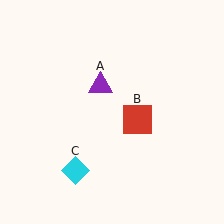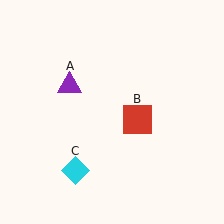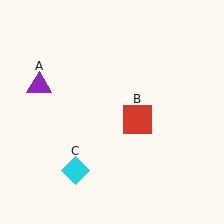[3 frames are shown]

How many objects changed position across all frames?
1 object changed position: purple triangle (object A).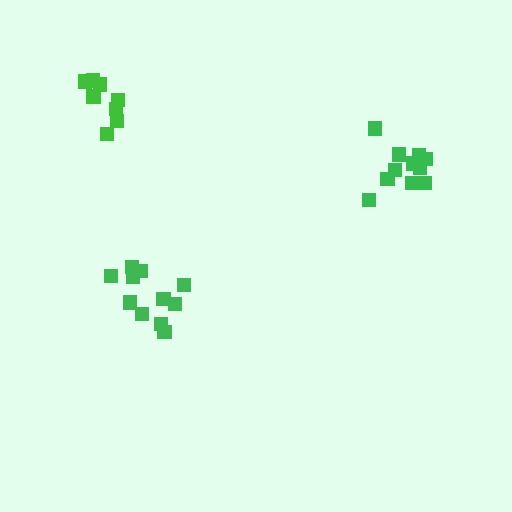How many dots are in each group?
Group 1: 11 dots, Group 2: 11 dots, Group 3: 8 dots (30 total).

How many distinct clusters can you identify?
There are 3 distinct clusters.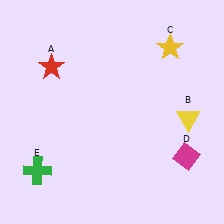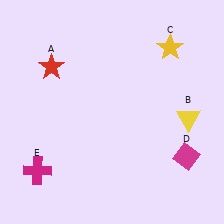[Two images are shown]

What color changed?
The cross (E) changed from green in Image 1 to magenta in Image 2.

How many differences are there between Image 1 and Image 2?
There is 1 difference between the two images.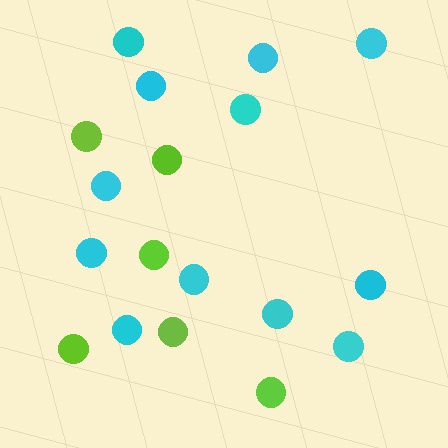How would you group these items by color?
There are 2 groups: one group of lime circles (6) and one group of cyan circles (12).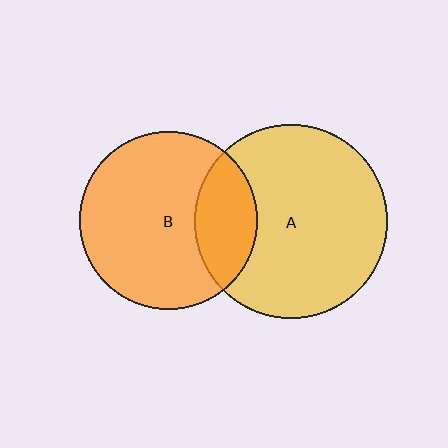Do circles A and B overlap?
Yes.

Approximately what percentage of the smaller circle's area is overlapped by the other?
Approximately 25%.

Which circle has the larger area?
Circle A (yellow).